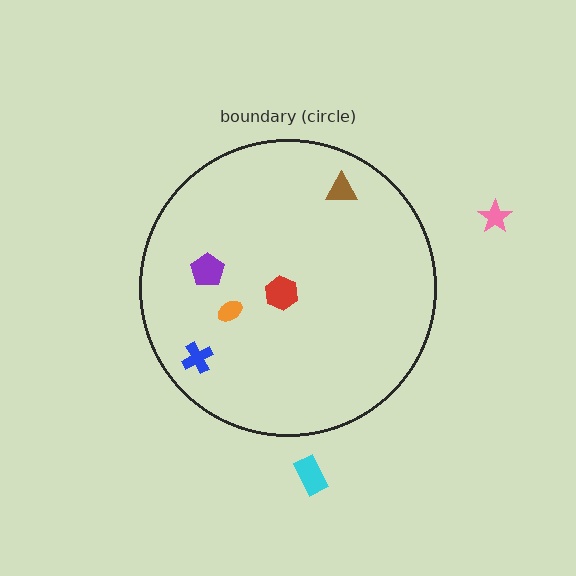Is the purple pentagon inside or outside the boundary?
Inside.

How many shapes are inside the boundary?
5 inside, 2 outside.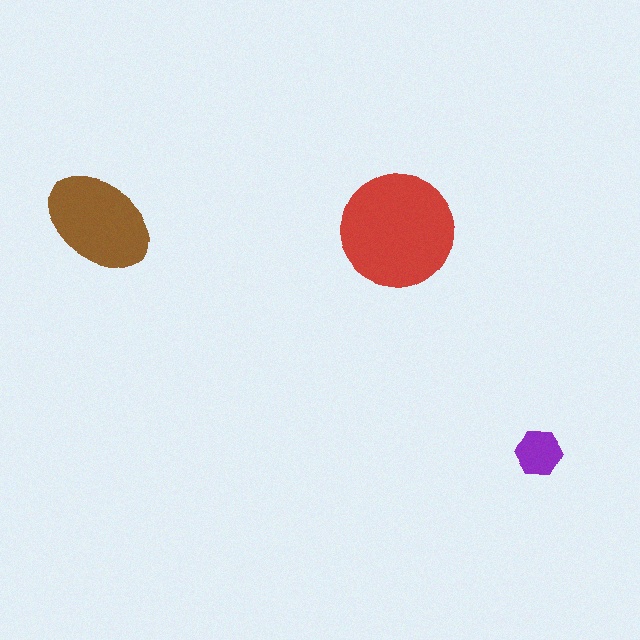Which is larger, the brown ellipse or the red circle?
The red circle.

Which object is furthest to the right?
The purple hexagon is rightmost.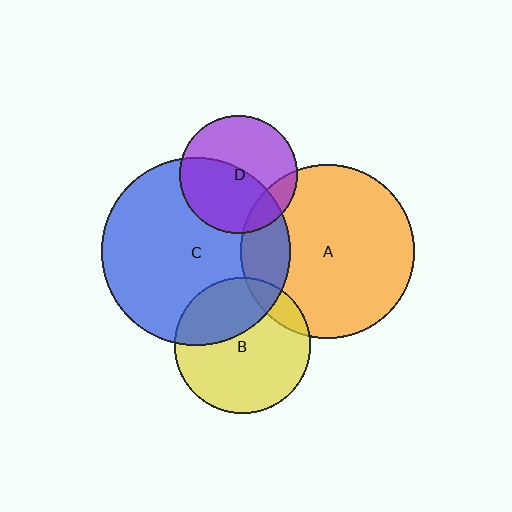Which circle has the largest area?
Circle C (blue).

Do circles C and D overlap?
Yes.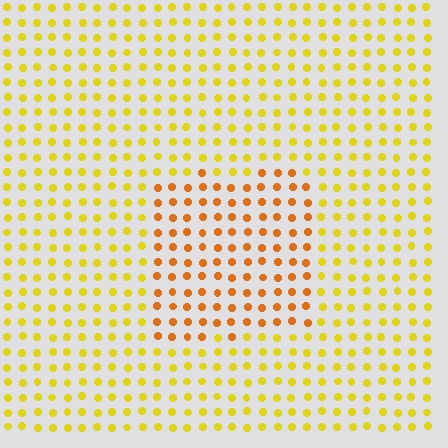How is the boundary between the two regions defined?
The boundary is defined purely by a slight shift in hue (about 31 degrees). Spacing, size, and orientation are identical on both sides.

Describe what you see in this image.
The image is filled with small yellow elements in a uniform arrangement. A rectangle-shaped region is visible where the elements are tinted to a slightly different hue, forming a subtle color boundary.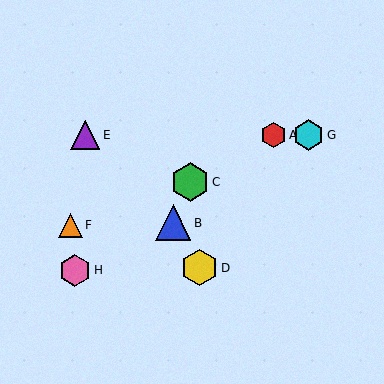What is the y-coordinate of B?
Object B is at y≈223.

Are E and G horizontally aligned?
Yes, both are at y≈135.